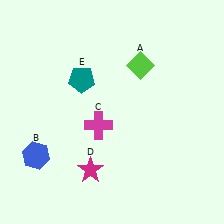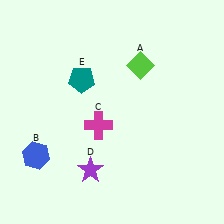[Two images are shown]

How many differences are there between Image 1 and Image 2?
There is 1 difference between the two images.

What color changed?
The star (D) changed from magenta in Image 1 to purple in Image 2.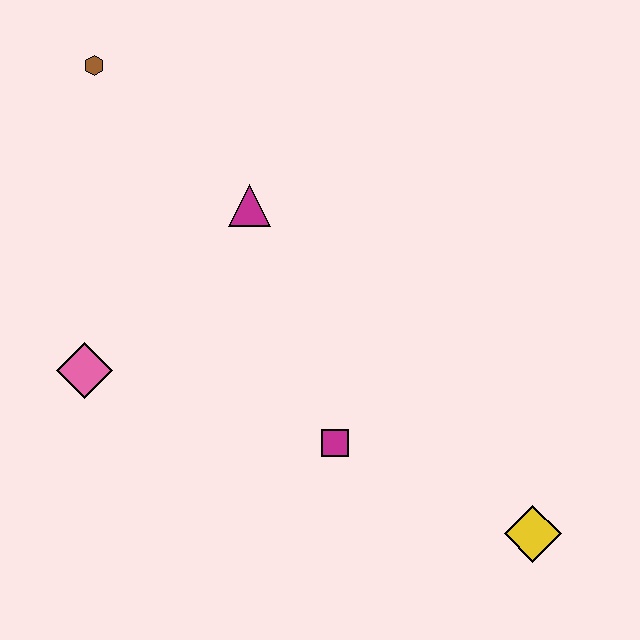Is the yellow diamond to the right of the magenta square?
Yes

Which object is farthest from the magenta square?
The brown hexagon is farthest from the magenta square.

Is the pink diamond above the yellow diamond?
Yes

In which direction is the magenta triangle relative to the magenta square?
The magenta triangle is above the magenta square.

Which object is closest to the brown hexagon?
The magenta triangle is closest to the brown hexagon.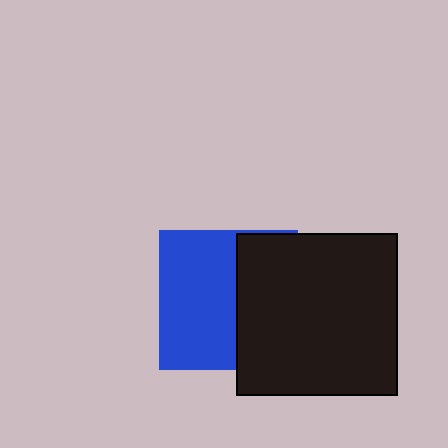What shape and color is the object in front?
The object in front is a black square.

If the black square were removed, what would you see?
You would see the complete blue square.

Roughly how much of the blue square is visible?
About half of it is visible (roughly 56%).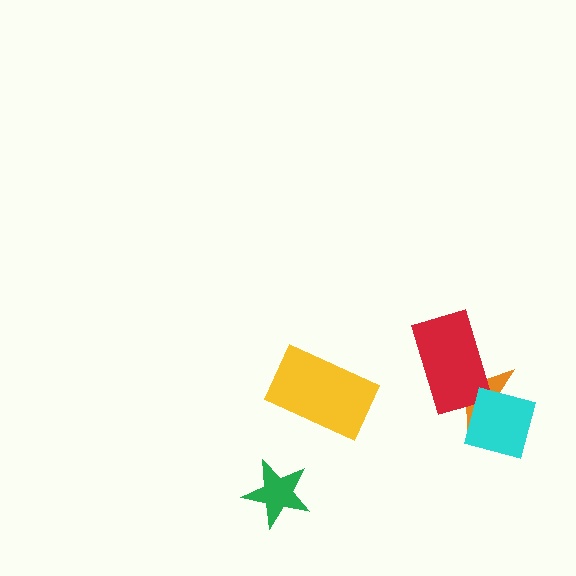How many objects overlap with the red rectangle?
1 object overlaps with the red rectangle.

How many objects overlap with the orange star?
2 objects overlap with the orange star.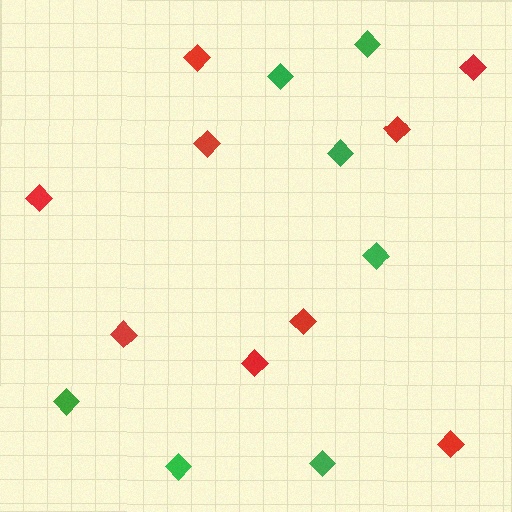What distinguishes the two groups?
There are 2 groups: one group of green diamonds (7) and one group of red diamonds (9).